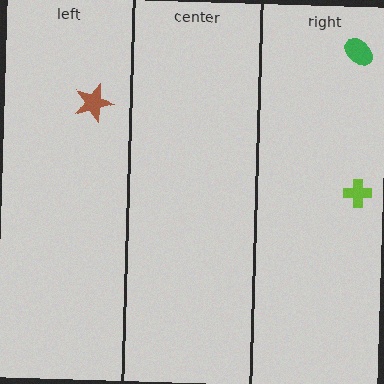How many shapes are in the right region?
2.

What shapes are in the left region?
The brown star.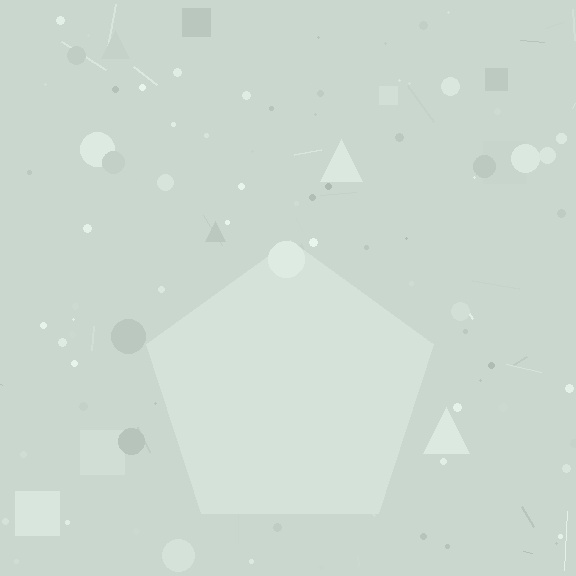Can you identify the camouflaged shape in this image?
The camouflaged shape is a pentagon.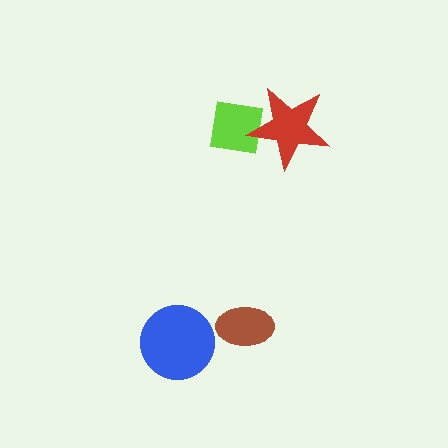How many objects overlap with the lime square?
1 object overlaps with the lime square.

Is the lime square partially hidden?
Yes, it is partially covered by another shape.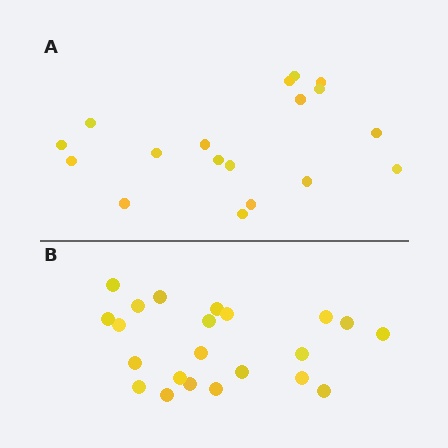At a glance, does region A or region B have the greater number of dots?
Region B (the bottom region) has more dots.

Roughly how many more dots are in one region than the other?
Region B has about 4 more dots than region A.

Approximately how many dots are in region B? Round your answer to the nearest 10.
About 20 dots. (The exact count is 22, which rounds to 20.)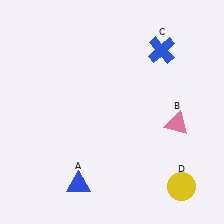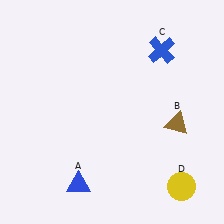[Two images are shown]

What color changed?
The triangle (B) changed from pink in Image 1 to brown in Image 2.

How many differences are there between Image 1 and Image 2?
There is 1 difference between the two images.